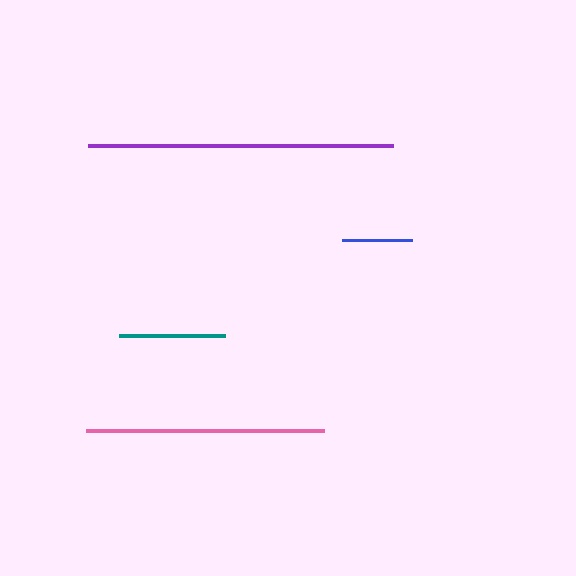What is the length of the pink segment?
The pink segment is approximately 238 pixels long.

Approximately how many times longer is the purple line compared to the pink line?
The purple line is approximately 1.3 times the length of the pink line.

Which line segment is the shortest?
The blue line is the shortest at approximately 70 pixels.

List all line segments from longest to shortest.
From longest to shortest: purple, pink, teal, blue.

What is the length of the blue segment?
The blue segment is approximately 70 pixels long.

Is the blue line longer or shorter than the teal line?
The teal line is longer than the blue line.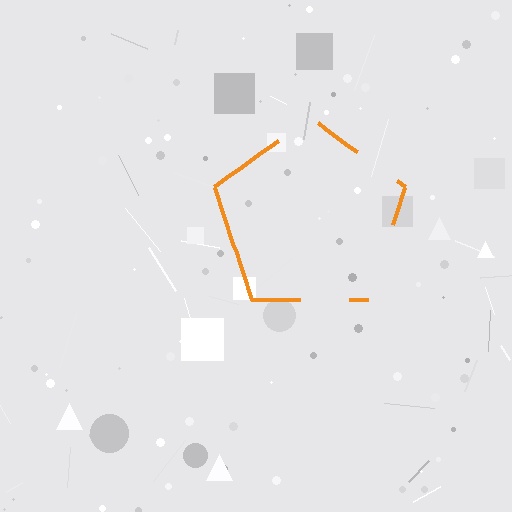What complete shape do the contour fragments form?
The contour fragments form a pentagon.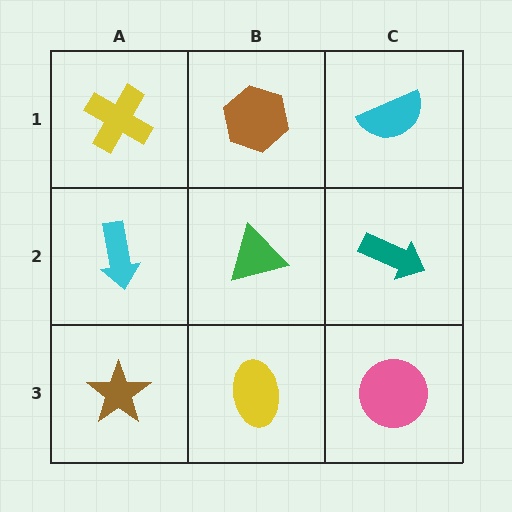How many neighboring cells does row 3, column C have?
2.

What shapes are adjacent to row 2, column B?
A brown hexagon (row 1, column B), a yellow ellipse (row 3, column B), a cyan arrow (row 2, column A), a teal arrow (row 2, column C).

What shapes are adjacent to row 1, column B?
A green triangle (row 2, column B), a yellow cross (row 1, column A), a cyan semicircle (row 1, column C).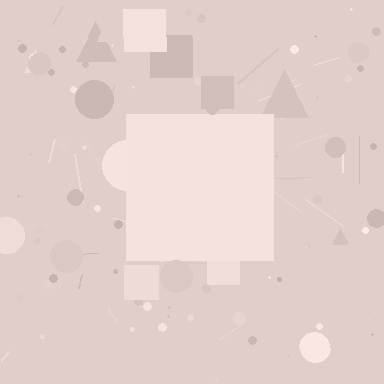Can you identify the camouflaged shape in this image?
The camouflaged shape is a square.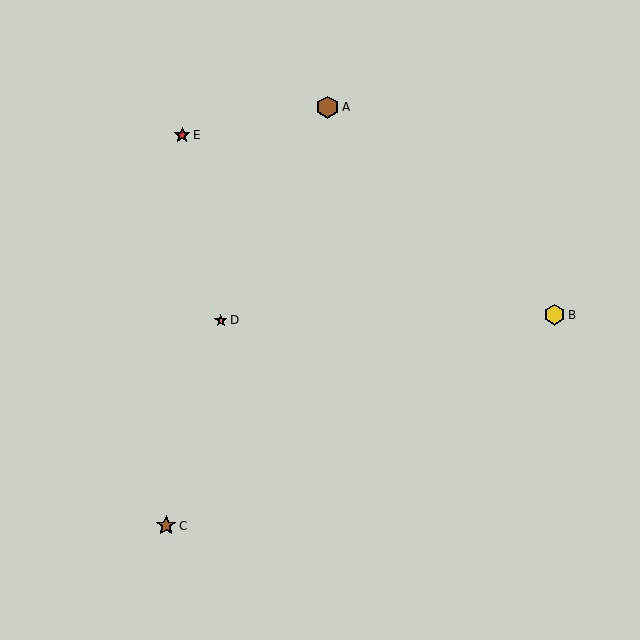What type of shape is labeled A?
Shape A is a brown hexagon.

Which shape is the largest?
The brown hexagon (labeled A) is the largest.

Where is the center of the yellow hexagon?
The center of the yellow hexagon is at (555, 315).